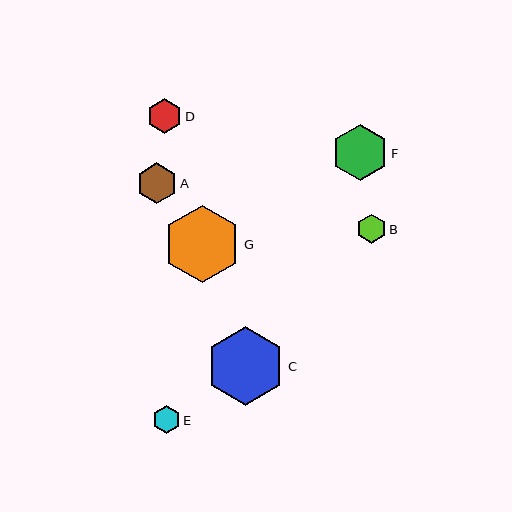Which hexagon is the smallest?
Hexagon E is the smallest with a size of approximately 28 pixels.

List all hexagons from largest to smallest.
From largest to smallest: C, G, F, A, D, B, E.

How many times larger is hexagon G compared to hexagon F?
Hexagon G is approximately 1.4 times the size of hexagon F.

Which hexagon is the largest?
Hexagon C is the largest with a size of approximately 79 pixels.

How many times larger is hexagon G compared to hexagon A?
Hexagon G is approximately 1.9 times the size of hexagon A.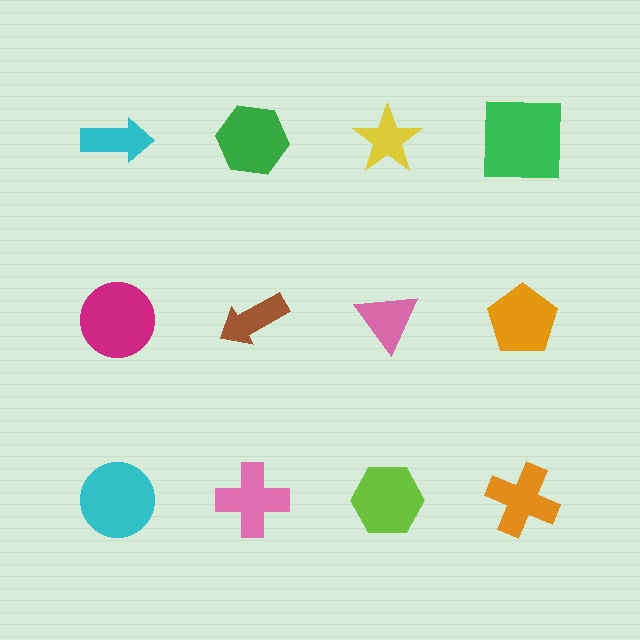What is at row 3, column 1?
A cyan circle.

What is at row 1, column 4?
A green square.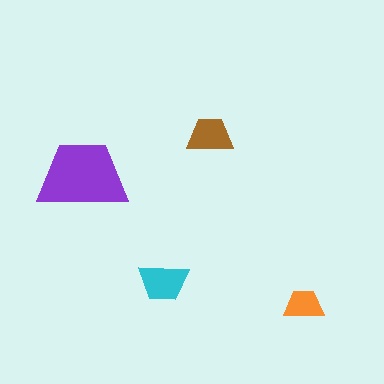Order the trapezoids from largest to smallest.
the purple one, the cyan one, the brown one, the orange one.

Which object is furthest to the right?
The orange trapezoid is rightmost.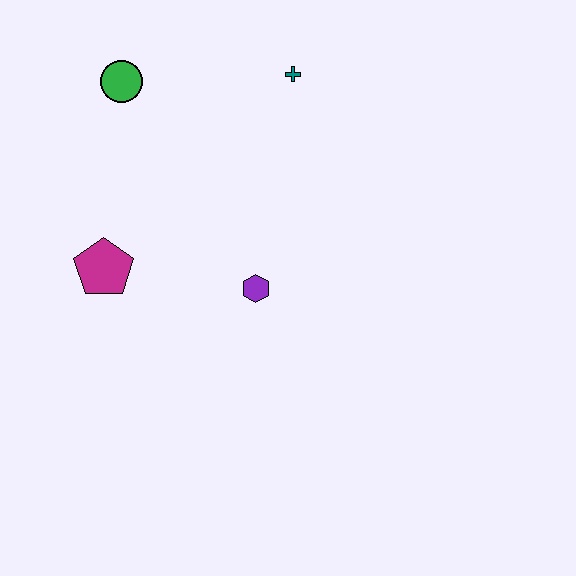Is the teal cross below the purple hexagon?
No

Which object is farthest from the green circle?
The purple hexagon is farthest from the green circle.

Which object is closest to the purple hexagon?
The magenta pentagon is closest to the purple hexagon.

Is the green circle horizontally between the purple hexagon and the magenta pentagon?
Yes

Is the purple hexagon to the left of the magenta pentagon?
No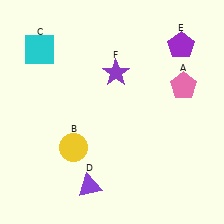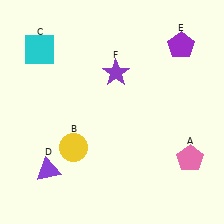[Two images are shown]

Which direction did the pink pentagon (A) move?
The pink pentagon (A) moved down.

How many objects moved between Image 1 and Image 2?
2 objects moved between the two images.